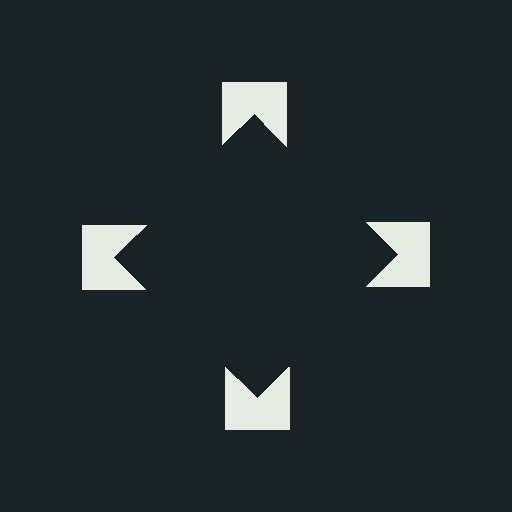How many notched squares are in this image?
There are 4 — one at each vertex of the illusory square.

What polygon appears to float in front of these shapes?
An illusory square — its edges are inferred from the aligned wedge cuts in the notched squares, not physically drawn.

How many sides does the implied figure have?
4 sides.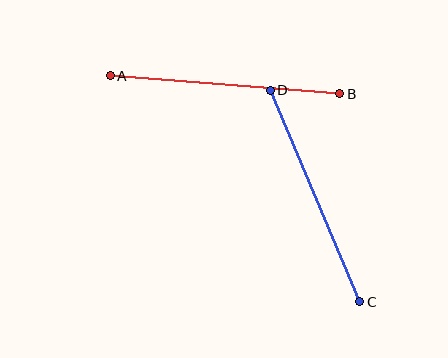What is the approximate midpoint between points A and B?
The midpoint is at approximately (225, 85) pixels.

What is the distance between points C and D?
The distance is approximately 230 pixels.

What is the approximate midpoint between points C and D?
The midpoint is at approximately (315, 196) pixels.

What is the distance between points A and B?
The distance is approximately 230 pixels.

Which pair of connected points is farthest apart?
Points A and B are farthest apart.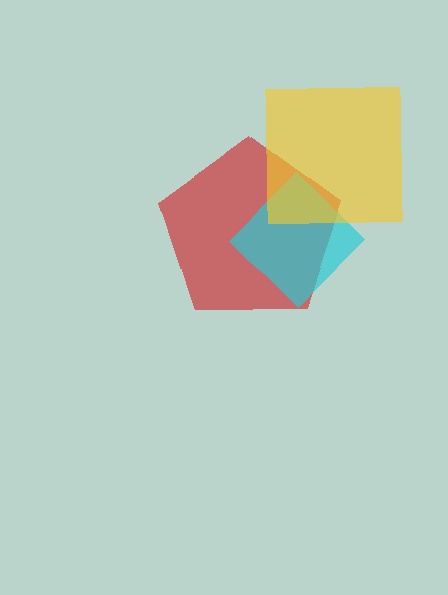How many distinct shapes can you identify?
There are 3 distinct shapes: a red pentagon, a cyan diamond, a yellow square.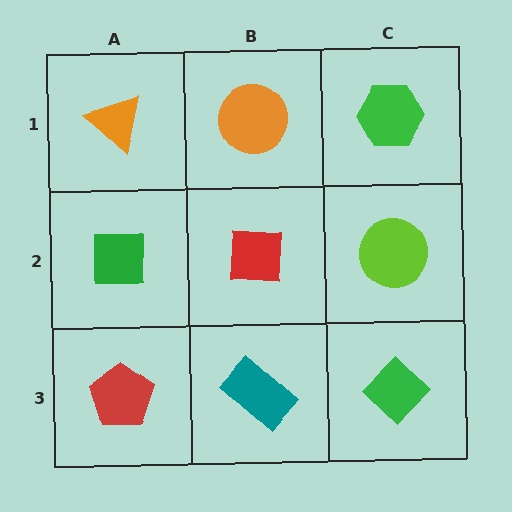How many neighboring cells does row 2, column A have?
3.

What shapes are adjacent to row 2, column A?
An orange triangle (row 1, column A), a red pentagon (row 3, column A), a red square (row 2, column B).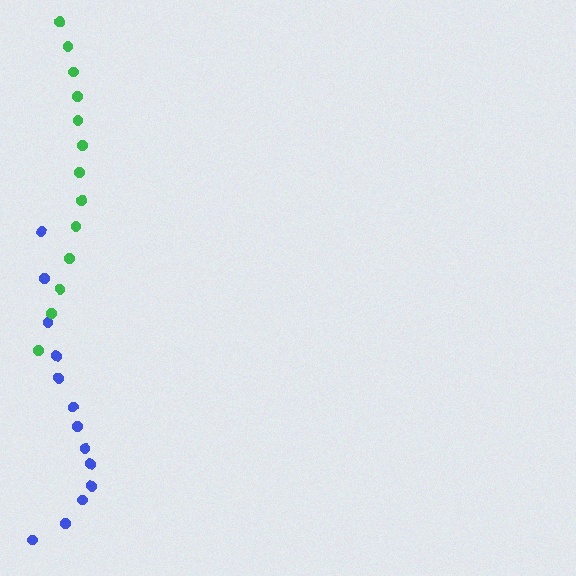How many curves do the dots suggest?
There are 2 distinct paths.